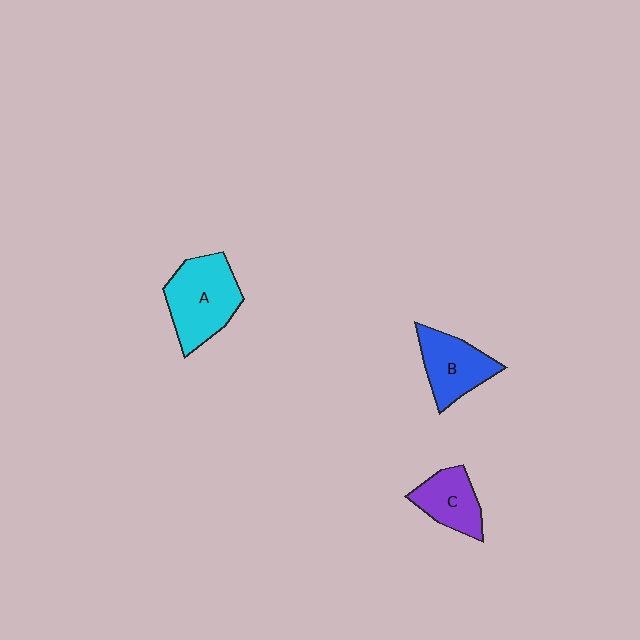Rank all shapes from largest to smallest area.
From largest to smallest: A (cyan), B (blue), C (purple).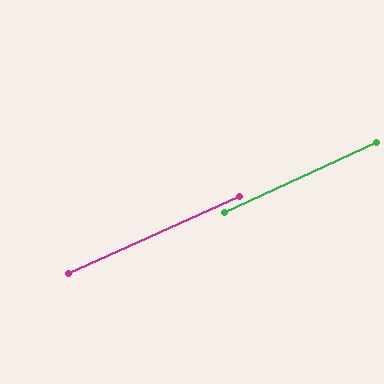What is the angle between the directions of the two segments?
Approximately 0 degrees.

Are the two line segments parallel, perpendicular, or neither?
Parallel — their directions differ by only 0.4°.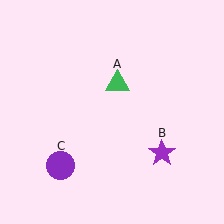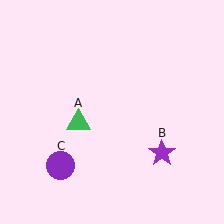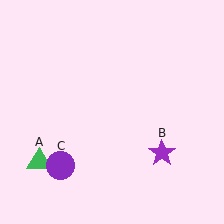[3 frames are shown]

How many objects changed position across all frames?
1 object changed position: green triangle (object A).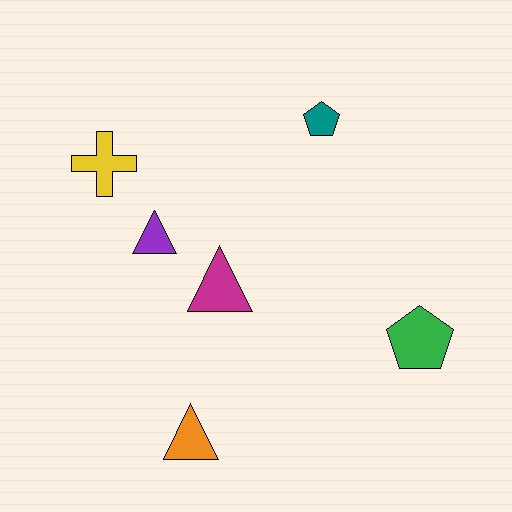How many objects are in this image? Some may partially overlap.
There are 6 objects.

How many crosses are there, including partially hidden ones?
There is 1 cross.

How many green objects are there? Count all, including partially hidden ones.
There is 1 green object.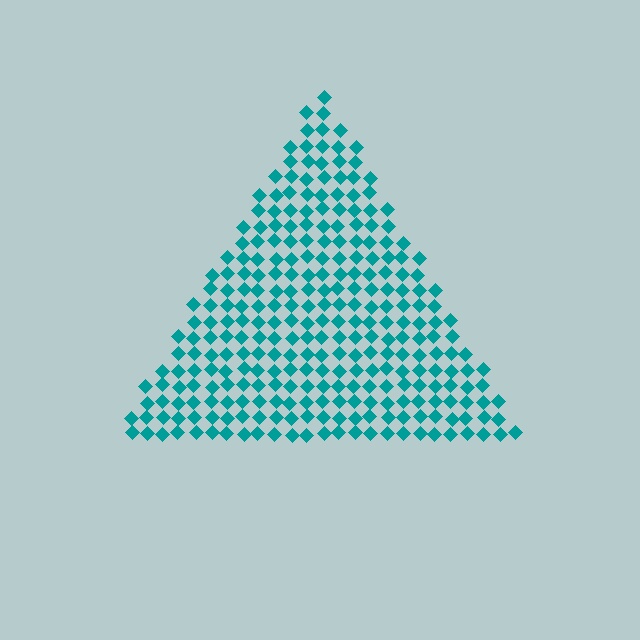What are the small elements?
The small elements are diamonds.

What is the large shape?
The large shape is a triangle.